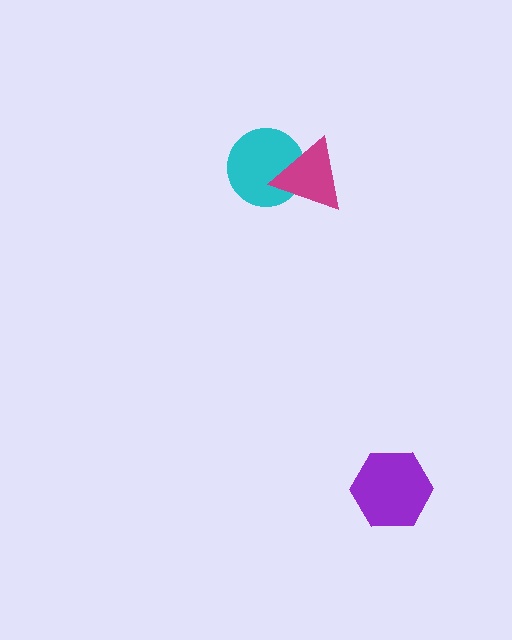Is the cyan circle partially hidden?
Yes, it is partially covered by another shape.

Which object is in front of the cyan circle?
The magenta triangle is in front of the cyan circle.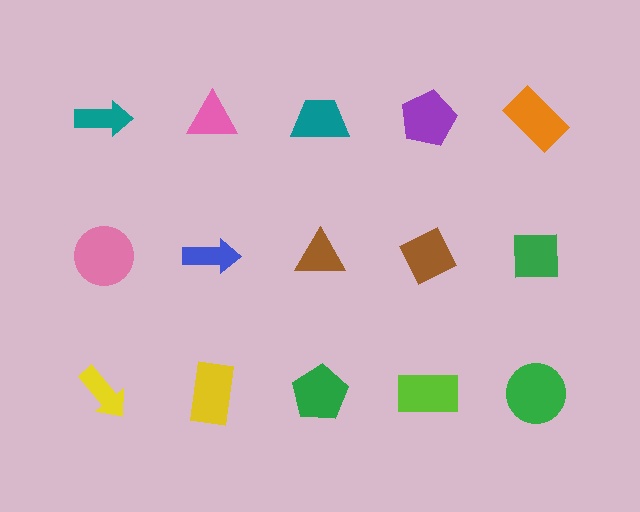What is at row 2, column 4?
A brown diamond.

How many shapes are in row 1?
5 shapes.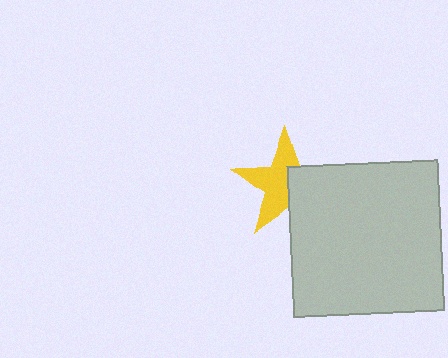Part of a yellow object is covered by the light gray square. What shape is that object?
It is a star.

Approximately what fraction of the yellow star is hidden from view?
Roughly 41% of the yellow star is hidden behind the light gray square.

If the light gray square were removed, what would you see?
You would see the complete yellow star.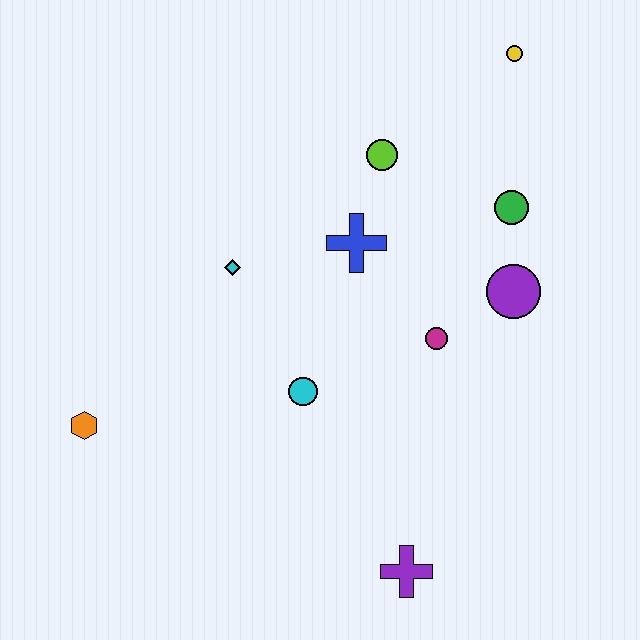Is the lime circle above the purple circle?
Yes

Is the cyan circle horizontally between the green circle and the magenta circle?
No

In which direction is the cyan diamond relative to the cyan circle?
The cyan diamond is above the cyan circle.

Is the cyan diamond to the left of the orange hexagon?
No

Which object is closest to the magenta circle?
The purple circle is closest to the magenta circle.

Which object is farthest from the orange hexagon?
The yellow circle is farthest from the orange hexagon.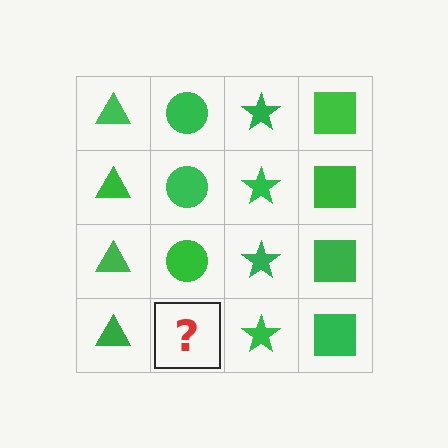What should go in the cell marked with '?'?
The missing cell should contain a green circle.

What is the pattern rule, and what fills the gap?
The rule is that each column has a consistent shape. The gap should be filled with a green circle.